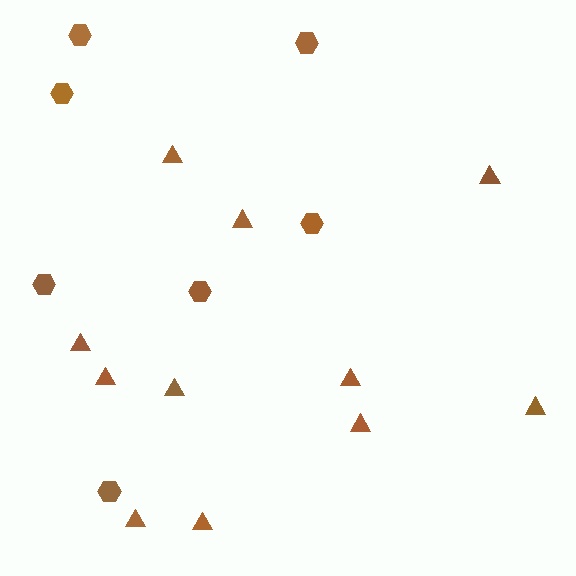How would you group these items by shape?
There are 2 groups: one group of triangles (11) and one group of hexagons (7).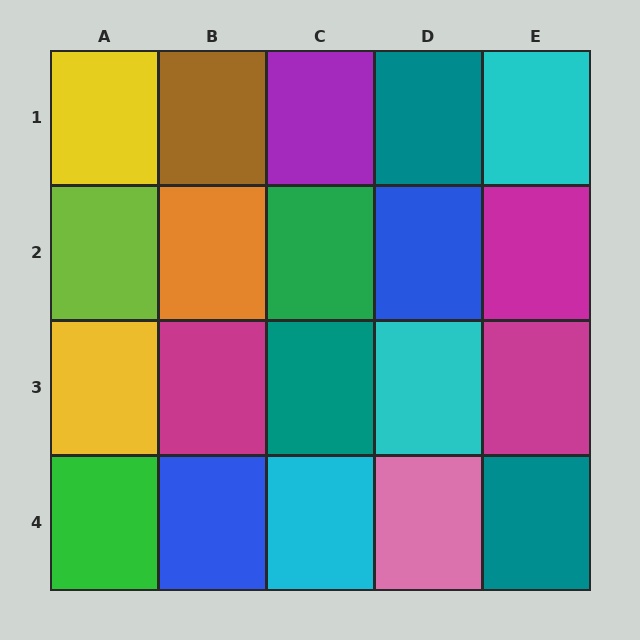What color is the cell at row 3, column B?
Magenta.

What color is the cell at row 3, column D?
Cyan.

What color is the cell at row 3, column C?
Teal.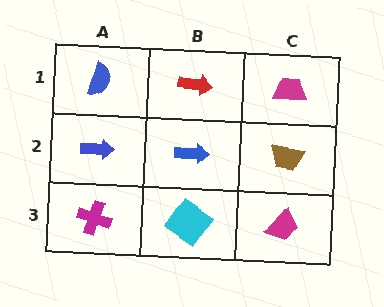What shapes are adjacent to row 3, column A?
A blue arrow (row 2, column A), a cyan diamond (row 3, column B).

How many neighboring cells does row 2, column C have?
3.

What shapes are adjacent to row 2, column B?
A red arrow (row 1, column B), a cyan diamond (row 3, column B), a blue arrow (row 2, column A), a brown trapezoid (row 2, column C).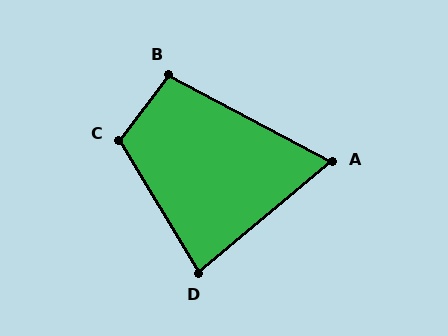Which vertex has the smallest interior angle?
A, at approximately 68 degrees.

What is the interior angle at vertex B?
Approximately 99 degrees (obtuse).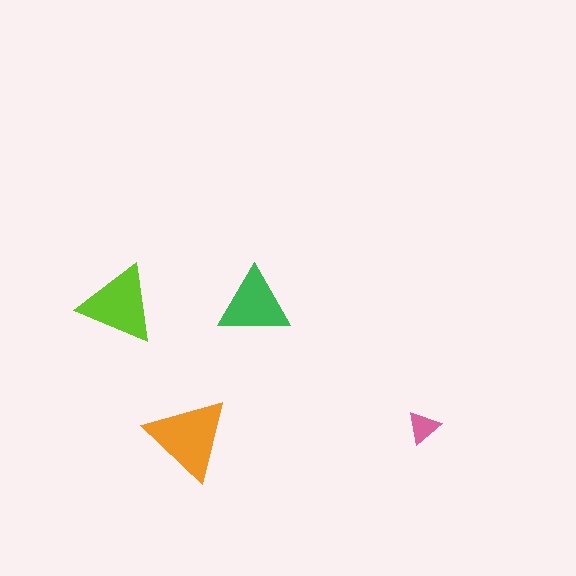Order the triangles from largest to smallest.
the orange one, the lime one, the green one, the pink one.